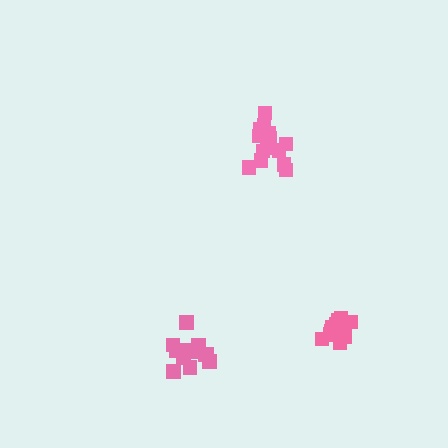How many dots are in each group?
Group 1: 15 dots, Group 2: 15 dots, Group 3: 12 dots (42 total).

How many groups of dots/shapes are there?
There are 3 groups.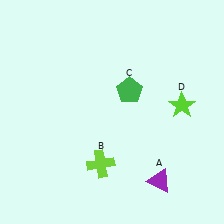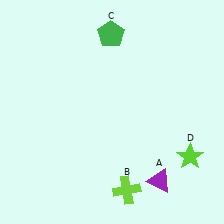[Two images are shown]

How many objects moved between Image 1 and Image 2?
3 objects moved between the two images.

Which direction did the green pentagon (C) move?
The green pentagon (C) moved up.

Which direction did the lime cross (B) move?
The lime cross (B) moved down.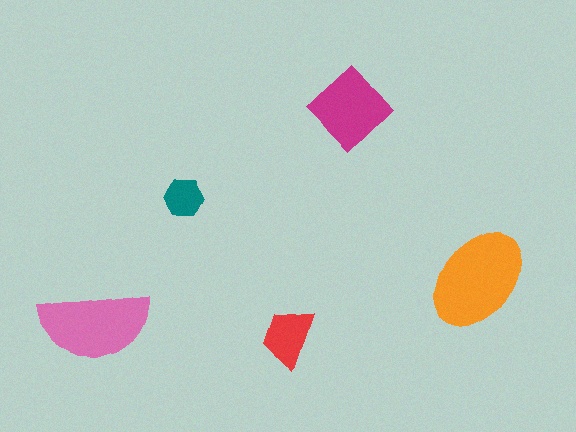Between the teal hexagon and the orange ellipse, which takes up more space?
The orange ellipse.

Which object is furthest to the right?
The orange ellipse is rightmost.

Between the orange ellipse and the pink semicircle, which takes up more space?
The orange ellipse.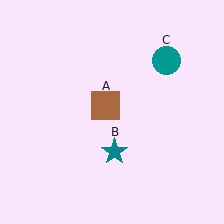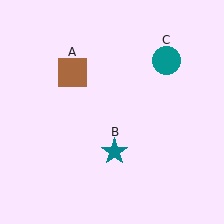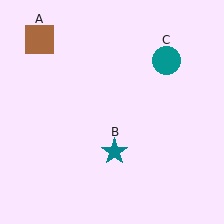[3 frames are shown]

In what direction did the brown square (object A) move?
The brown square (object A) moved up and to the left.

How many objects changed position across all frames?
1 object changed position: brown square (object A).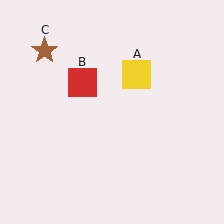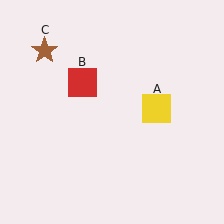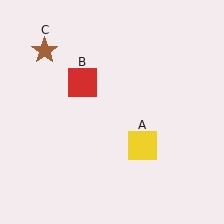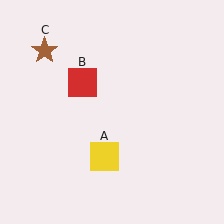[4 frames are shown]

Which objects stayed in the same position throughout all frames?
Red square (object B) and brown star (object C) remained stationary.